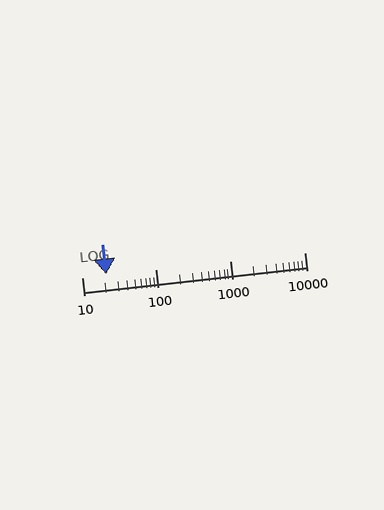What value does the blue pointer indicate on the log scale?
The pointer indicates approximately 21.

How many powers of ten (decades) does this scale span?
The scale spans 3 decades, from 10 to 10000.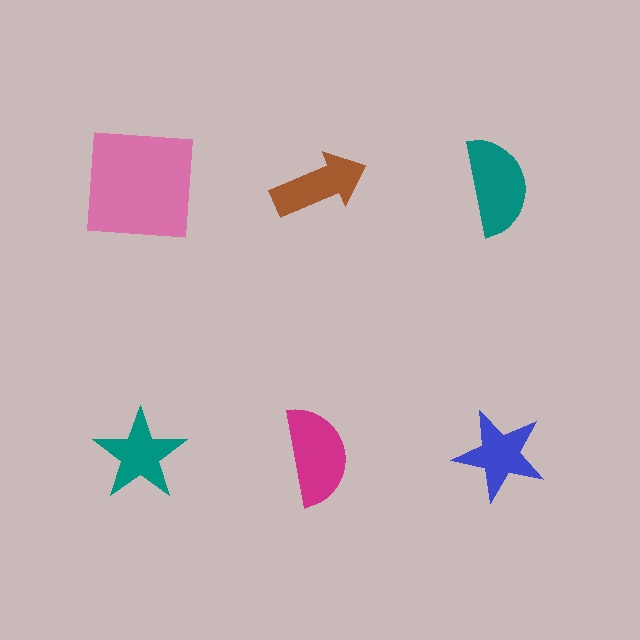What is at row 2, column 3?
A blue star.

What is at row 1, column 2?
A brown arrow.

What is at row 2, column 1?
A teal star.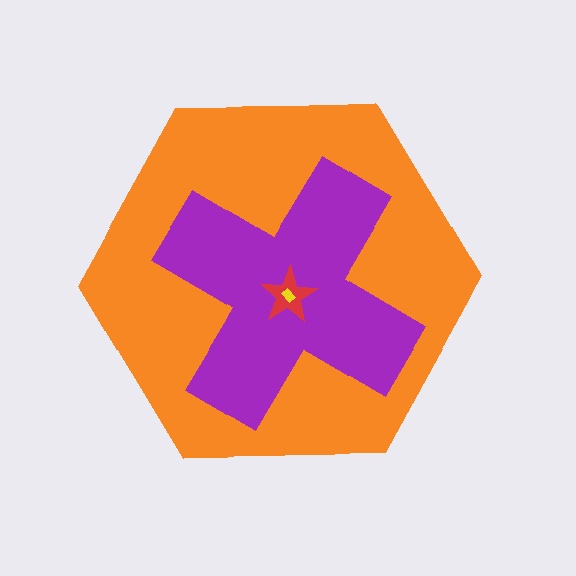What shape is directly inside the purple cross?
The red star.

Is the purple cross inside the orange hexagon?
Yes.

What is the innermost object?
The yellow rectangle.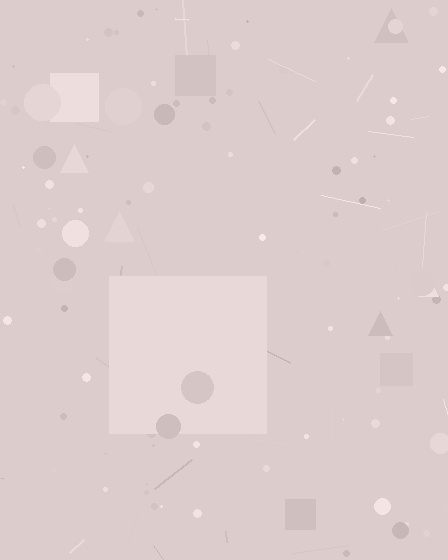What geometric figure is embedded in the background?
A square is embedded in the background.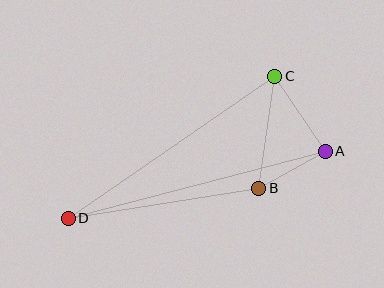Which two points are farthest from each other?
Points A and D are farthest from each other.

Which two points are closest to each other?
Points A and B are closest to each other.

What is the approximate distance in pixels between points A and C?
The distance between A and C is approximately 91 pixels.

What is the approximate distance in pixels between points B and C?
The distance between B and C is approximately 113 pixels.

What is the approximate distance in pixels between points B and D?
The distance between B and D is approximately 193 pixels.